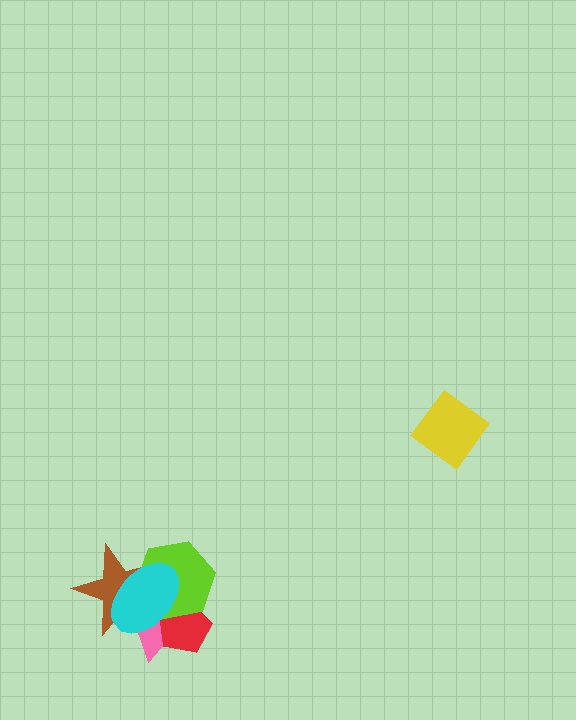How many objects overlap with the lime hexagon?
4 objects overlap with the lime hexagon.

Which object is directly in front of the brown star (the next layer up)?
The lime hexagon is directly in front of the brown star.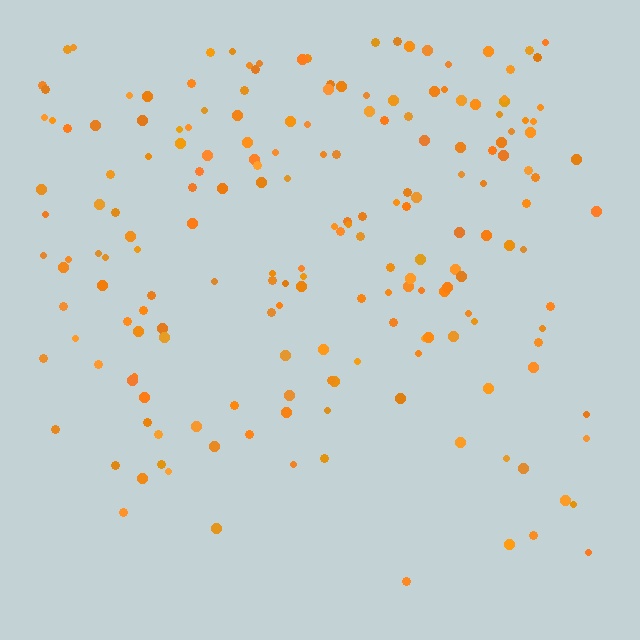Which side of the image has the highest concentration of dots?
The top.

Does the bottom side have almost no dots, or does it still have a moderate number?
Still a moderate number, just noticeably fewer than the top.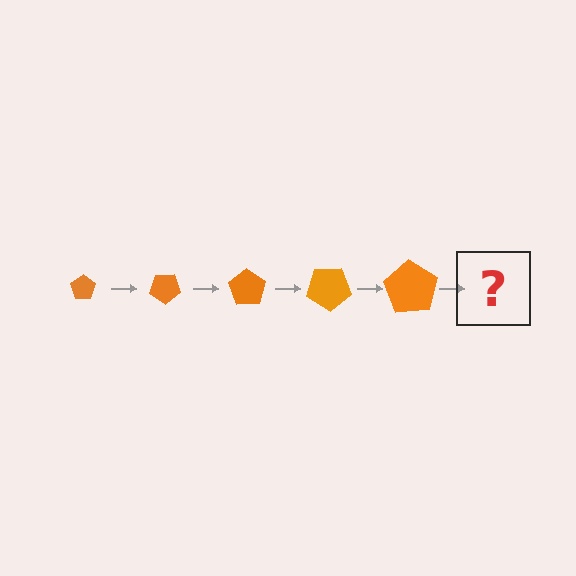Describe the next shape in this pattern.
It should be a pentagon, larger than the previous one and rotated 175 degrees from the start.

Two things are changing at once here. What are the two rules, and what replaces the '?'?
The two rules are that the pentagon grows larger each step and it rotates 35 degrees each step. The '?' should be a pentagon, larger than the previous one and rotated 175 degrees from the start.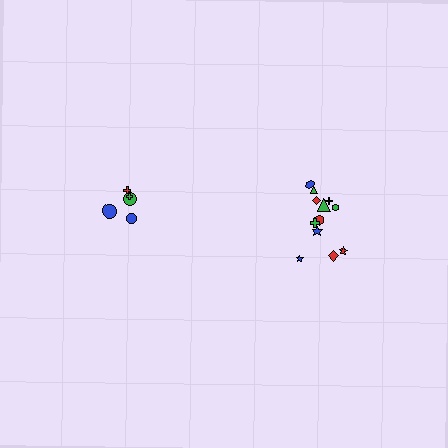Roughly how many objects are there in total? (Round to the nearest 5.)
Roughly 15 objects in total.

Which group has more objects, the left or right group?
The right group.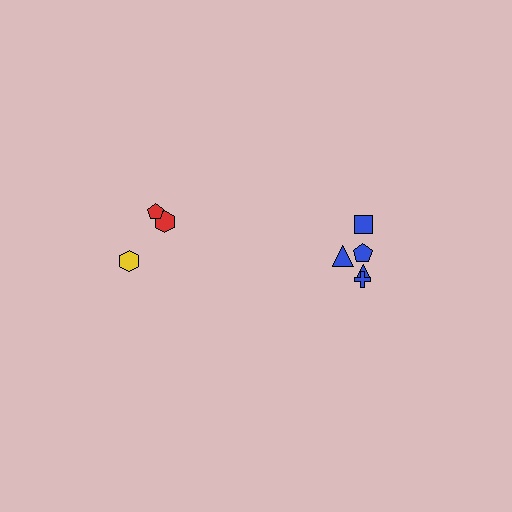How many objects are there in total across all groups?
There are 8 objects.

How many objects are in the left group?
There are 3 objects.